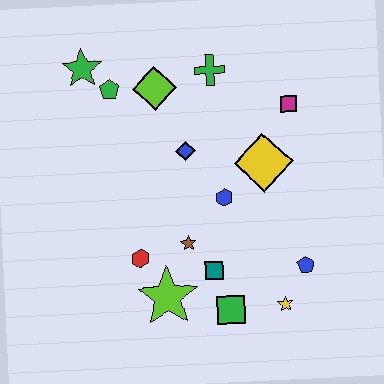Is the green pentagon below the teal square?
No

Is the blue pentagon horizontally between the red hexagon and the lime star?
No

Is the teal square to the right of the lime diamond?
Yes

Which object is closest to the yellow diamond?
The blue hexagon is closest to the yellow diamond.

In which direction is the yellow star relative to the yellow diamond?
The yellow star is below the yellow diamond.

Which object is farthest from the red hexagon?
The magenta square is farthest from the red hexagon.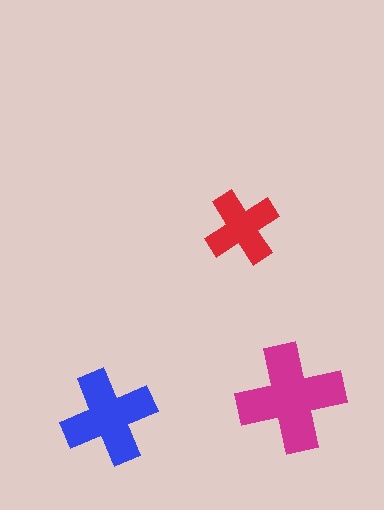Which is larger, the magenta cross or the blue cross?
The magenta one.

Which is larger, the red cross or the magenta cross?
The magenta one.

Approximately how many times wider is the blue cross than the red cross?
About 1.5 times wider.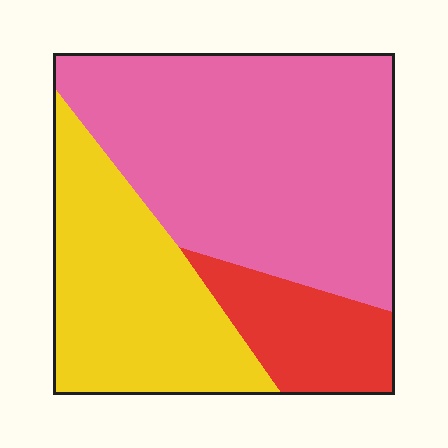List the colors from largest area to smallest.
From largest to smallest: pink, yellow, red.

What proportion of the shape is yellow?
Yellow covers roughly 30% of the shape.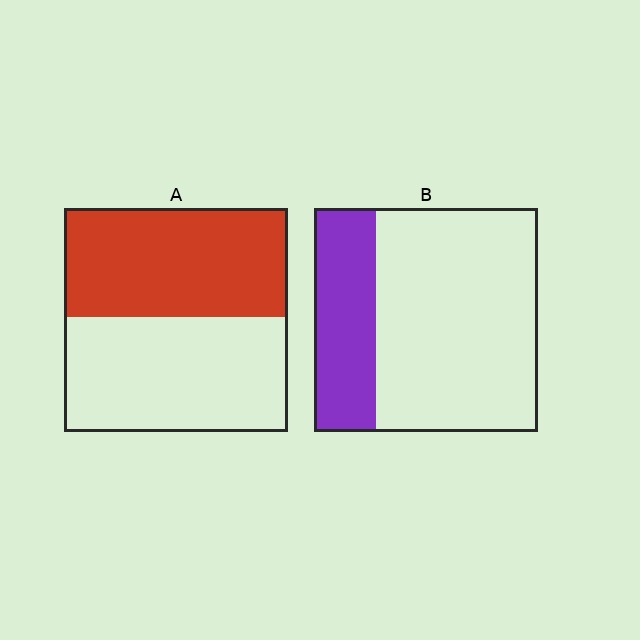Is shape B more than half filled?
No.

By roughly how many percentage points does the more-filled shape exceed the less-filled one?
By roughly 20 percentage points (A over B).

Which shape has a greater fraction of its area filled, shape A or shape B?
Shape A.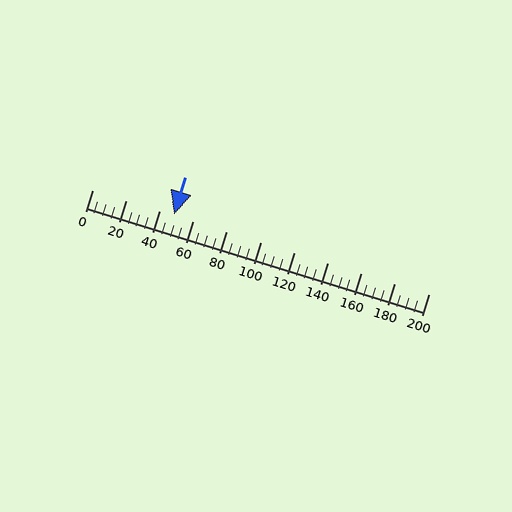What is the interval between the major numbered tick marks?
The major tick marks are spaced 20 units apart.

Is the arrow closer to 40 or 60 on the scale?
The arrow is closer to 40.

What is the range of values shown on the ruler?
The ruler shows values from 0 to 200.